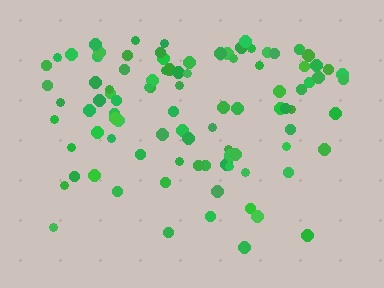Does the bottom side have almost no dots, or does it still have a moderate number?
Still a moderate number, just noticeably fewer than the top.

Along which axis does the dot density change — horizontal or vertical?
Vertical.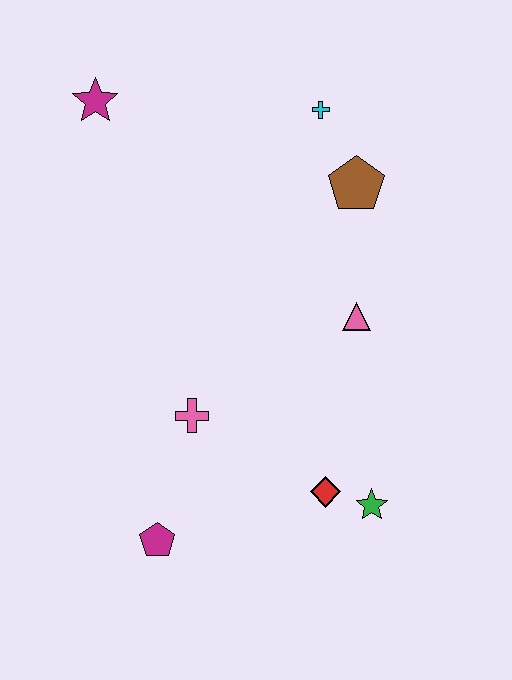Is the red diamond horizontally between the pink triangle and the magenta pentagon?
Yes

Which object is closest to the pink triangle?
The brown pentagon is closest to the pink triangle.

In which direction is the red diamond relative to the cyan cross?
The red diamond is below the cyan cross.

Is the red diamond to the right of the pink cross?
Yes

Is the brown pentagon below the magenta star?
Yes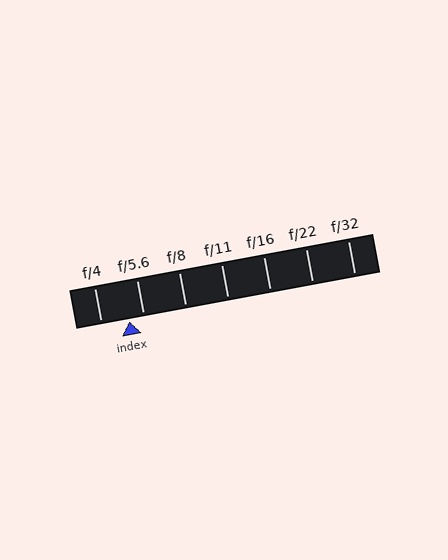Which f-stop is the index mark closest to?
The index mark is closest to f/5.6.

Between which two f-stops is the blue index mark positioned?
The index mark is between f/4 and f/5.6.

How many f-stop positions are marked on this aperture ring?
There are 7 f-stop positions marked.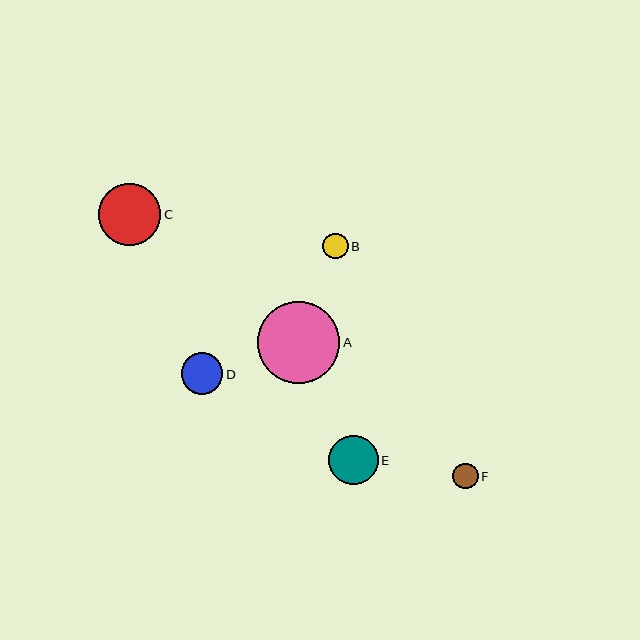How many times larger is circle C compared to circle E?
Circle C is approximately 1.2 times the size of circle E.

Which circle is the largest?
Circle A is the largest with a size of approximately 82 pixels.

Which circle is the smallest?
Circle B is the smallest with a size of approximately 26 pixels.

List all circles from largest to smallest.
From largest to smallest: A, C, E, D, F, B.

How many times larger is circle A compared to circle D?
Circle A is approximately 2.0 times the size of circle D.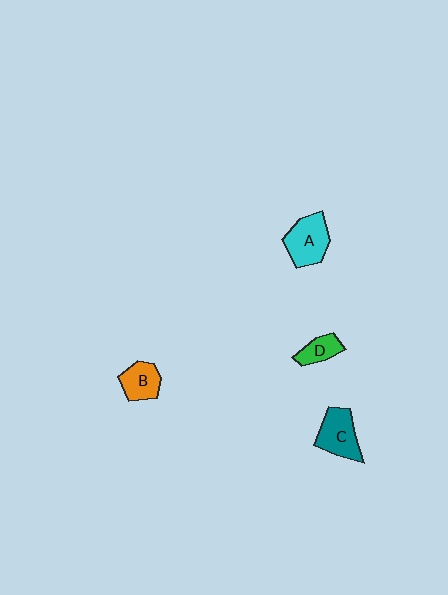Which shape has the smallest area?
Shape D (green).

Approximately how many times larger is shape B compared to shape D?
Approximately 1.3 times.